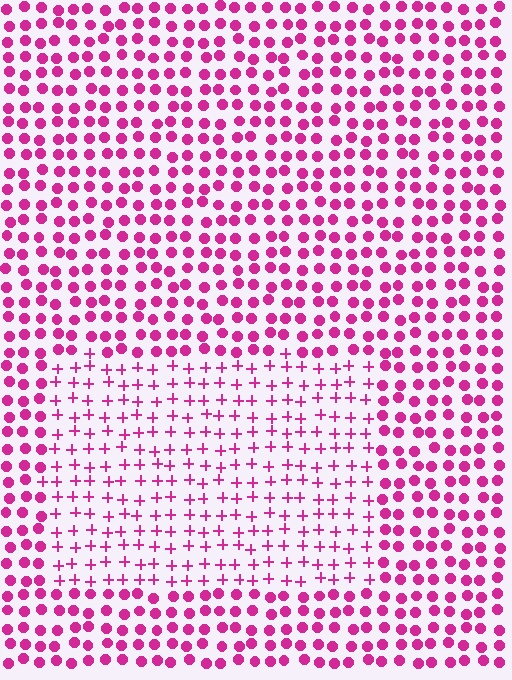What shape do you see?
I see a rectangle.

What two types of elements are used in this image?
The image uses plus signs inside the rectangle region and circles outside it.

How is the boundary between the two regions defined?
The boundary is defined by a change in element shape: plus signs inside vs. circles outside. All elements share the same color and spacing.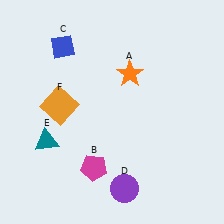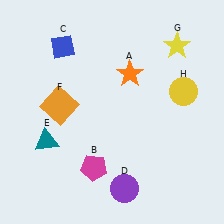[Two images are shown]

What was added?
A yellow star (G), a yellow circle (H) were added in Image 2.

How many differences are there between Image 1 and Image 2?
There are 2 differences between the two images.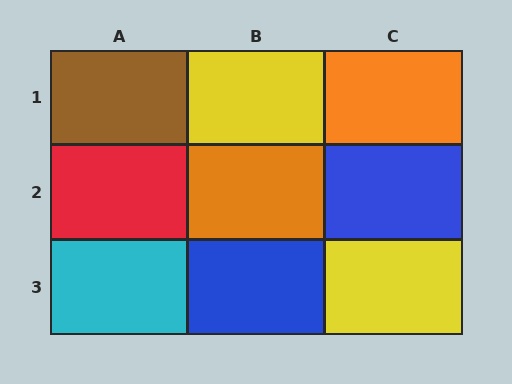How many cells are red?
1 cell is red.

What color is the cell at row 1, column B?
Yellow.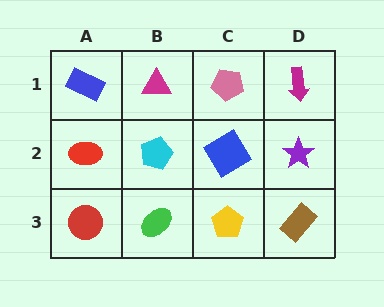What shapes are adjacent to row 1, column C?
A blue diamond (row 2, column C), a magenta triangle (row 1, column B), a magenta arrow (row 1, column D).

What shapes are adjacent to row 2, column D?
A magenta arrow (row 1, column D), a brown rectangle (row 3, column D), a blue diamond (row 2, column C).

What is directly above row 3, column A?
A red ellipse.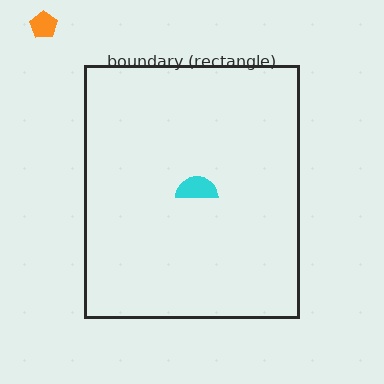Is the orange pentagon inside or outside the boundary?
Outside.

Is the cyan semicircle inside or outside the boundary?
Inside.